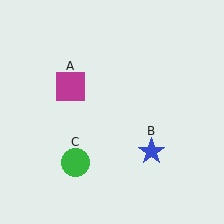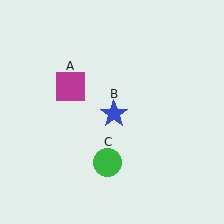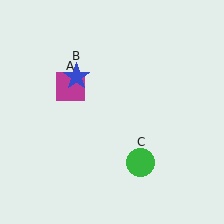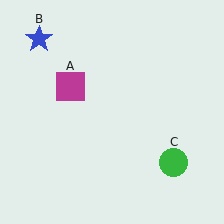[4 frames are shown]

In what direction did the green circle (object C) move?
The green circle (object C) moved right.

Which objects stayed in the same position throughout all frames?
Magenta square (object A) remained stationary.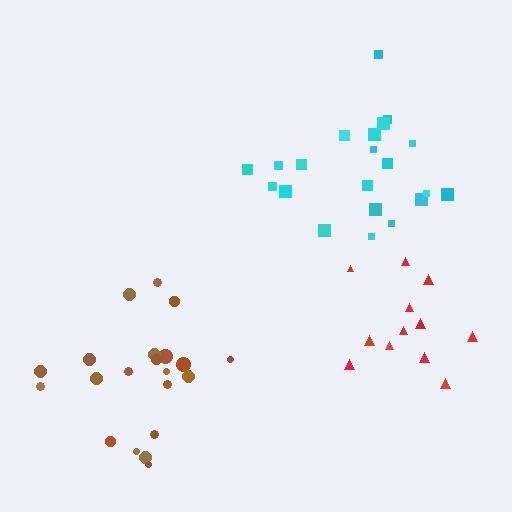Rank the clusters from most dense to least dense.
brown, cyan, red.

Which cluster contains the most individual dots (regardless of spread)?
Cyan (21).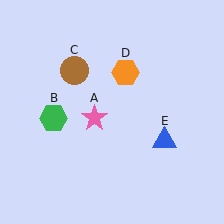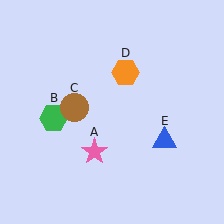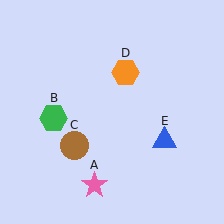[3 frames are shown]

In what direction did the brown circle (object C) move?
The brown circle (object C) moved down.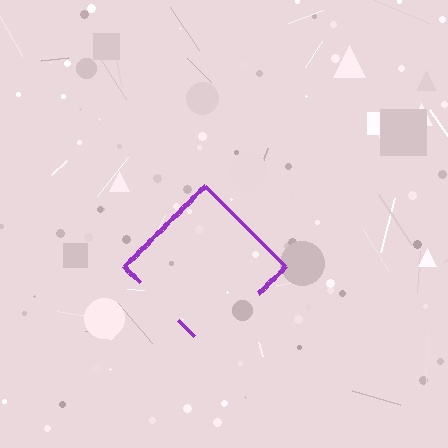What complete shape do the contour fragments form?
The contour fragments form a diamond.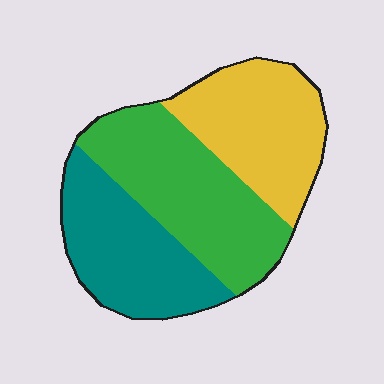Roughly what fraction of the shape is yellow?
Yellow covers about 30% of the shape.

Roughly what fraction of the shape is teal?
Teal covers about 30% of the shape.